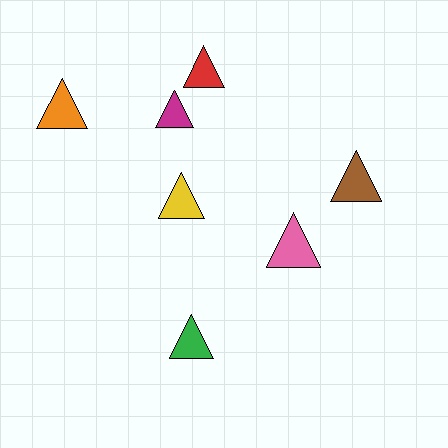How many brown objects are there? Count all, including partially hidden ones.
There is 1 brown object.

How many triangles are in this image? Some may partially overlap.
There are 7 triangles.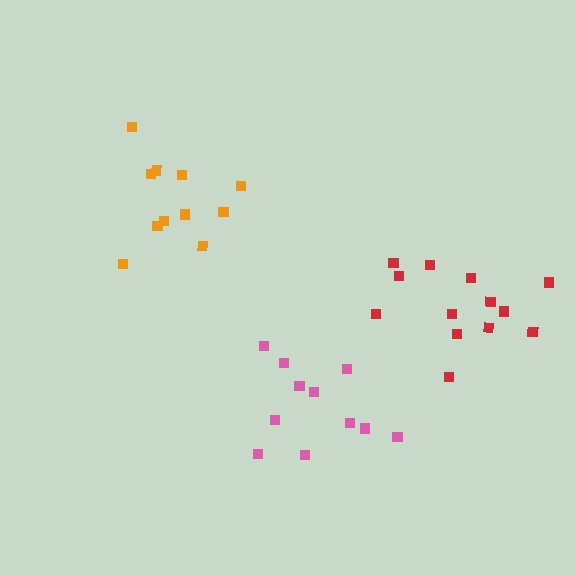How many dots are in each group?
Group 1: 11 dots, Group 2: 13 dots, Group 3: 11 dots (35 total).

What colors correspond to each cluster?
The clusters are colored: orange, red, pink.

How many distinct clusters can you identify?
There are 3 distinct clusters.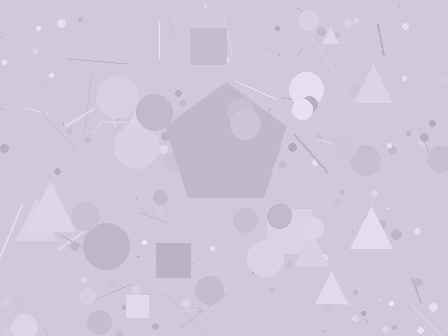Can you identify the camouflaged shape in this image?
The camouflaged shape is a pentagon.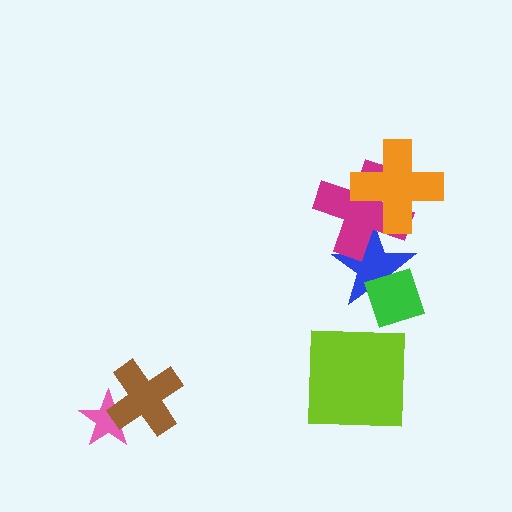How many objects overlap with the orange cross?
1 object overlaps with the orange cross.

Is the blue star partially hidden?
Yes, it is partially covered by another shape.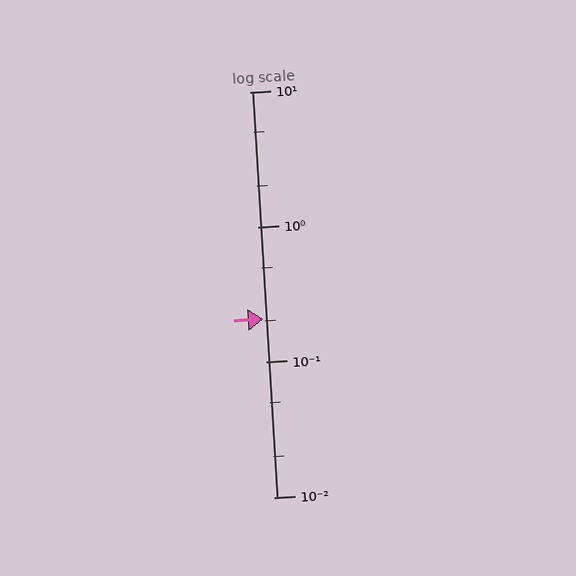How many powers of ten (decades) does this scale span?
The scale spans 3 decades, from 0.01 to 10.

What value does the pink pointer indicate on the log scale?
The pointer indicates approximately 0.21.